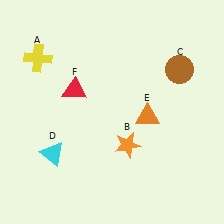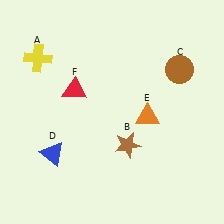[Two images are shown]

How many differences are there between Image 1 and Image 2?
There are 2 differences between the two images.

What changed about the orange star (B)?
In Image 1, B is orange. In Image 2, it changed to brown.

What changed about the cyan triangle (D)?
In Image 1, D is cyan. In Image 2, it changed to blue.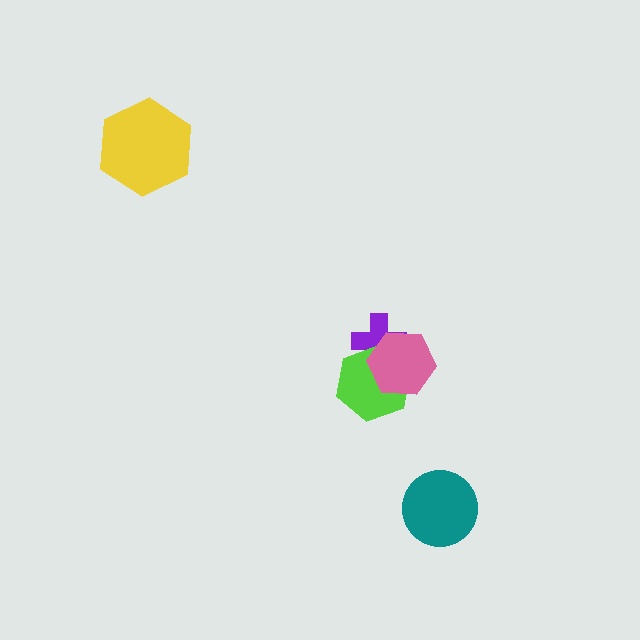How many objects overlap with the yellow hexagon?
0 objects overlap with the yellow hexagon.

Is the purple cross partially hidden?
Yes, it is partially covered by another shape.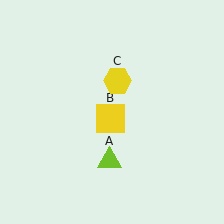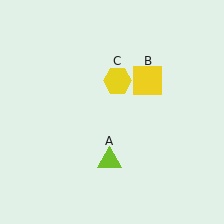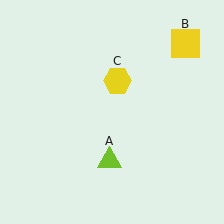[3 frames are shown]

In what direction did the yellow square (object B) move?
The yellow square (object B) moved up and to the right.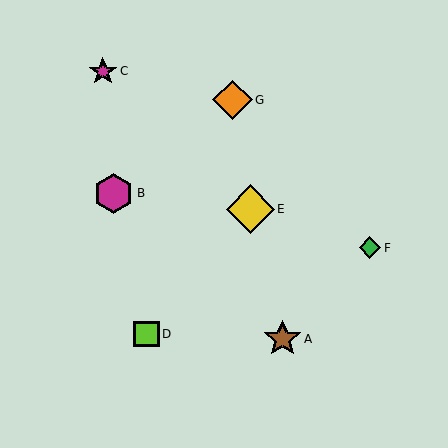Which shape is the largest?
The yellow diamond (labeled E) is the largest.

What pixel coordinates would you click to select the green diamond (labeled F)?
Click at (370, 248) to select the green diamond F.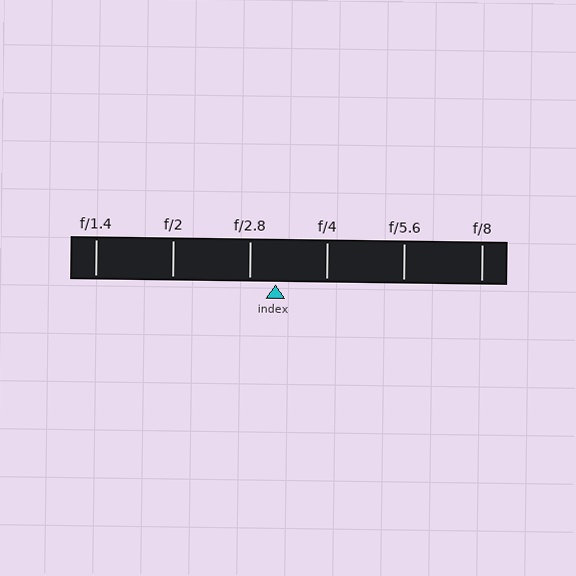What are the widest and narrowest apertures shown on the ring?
The widest aperture shown is f/1.4 and the narrowest is f/8.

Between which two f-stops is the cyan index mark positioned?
The index mark is between f/2.8 and f/4.